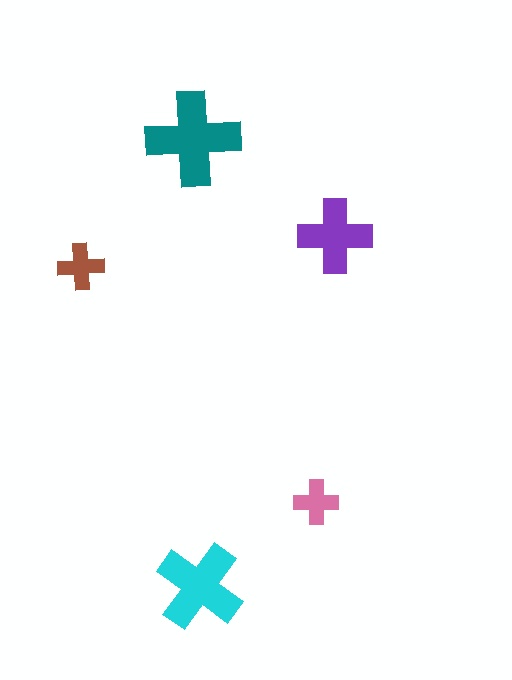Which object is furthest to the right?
The purple cross is rightmost.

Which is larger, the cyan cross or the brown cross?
The cyan one.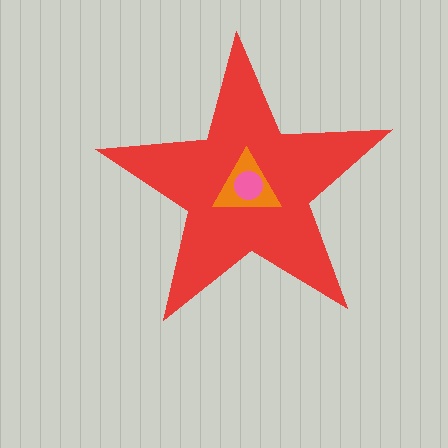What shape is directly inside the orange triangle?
The pink circle.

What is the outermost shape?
The red star.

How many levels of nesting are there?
3.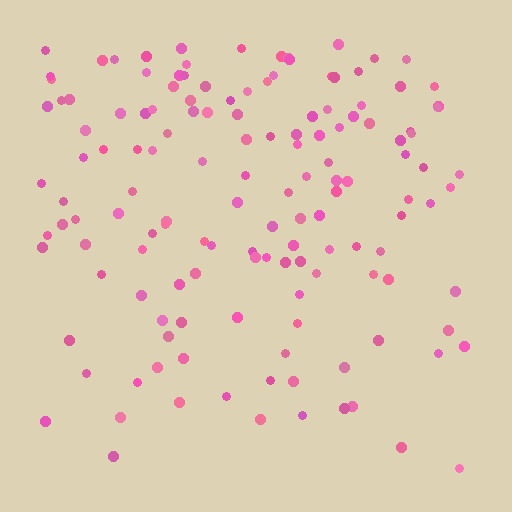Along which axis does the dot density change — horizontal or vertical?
Vertical.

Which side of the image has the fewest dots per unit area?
The bottom.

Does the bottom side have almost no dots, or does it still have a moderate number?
Still a moderate number, just noticeably fewer than the top.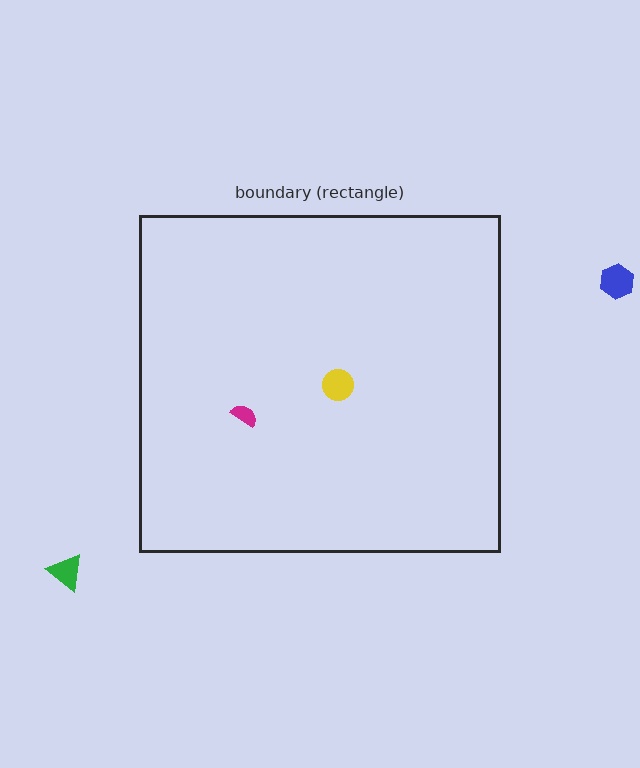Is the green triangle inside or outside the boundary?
Outside.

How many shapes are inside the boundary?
2 inside, 2 outside.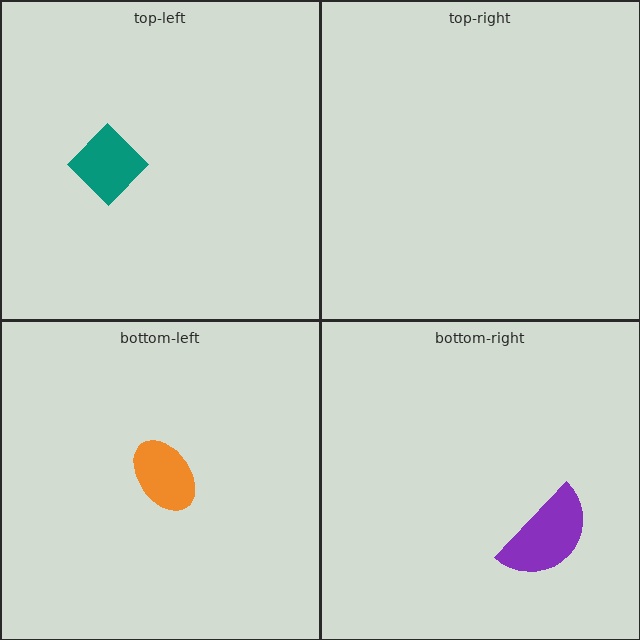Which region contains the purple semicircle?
The bottom-right region.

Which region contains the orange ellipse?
The bottom-left region.